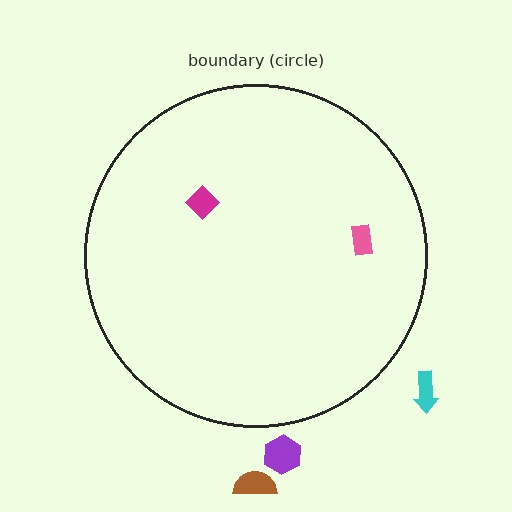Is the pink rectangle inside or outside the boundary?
Inside.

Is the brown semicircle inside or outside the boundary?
Outside.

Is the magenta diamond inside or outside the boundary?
Inside.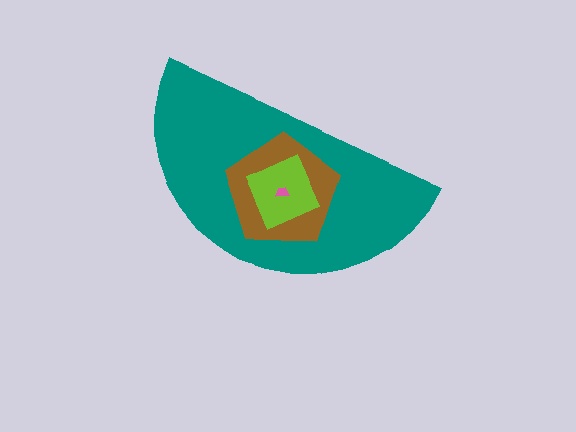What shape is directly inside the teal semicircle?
The brown pentagon.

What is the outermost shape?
The teal semicircle.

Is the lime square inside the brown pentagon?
Yes.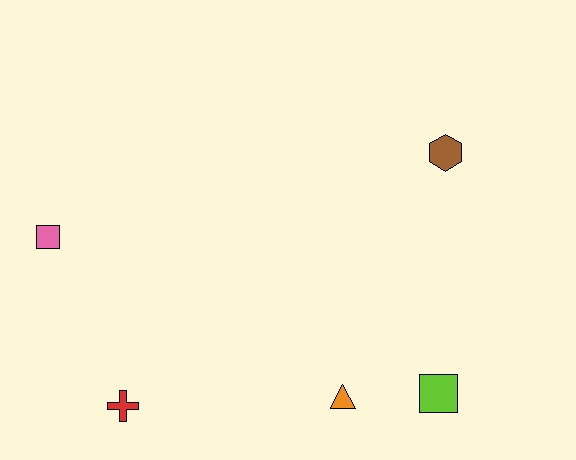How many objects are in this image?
There are 5 objects.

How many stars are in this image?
There are no stars.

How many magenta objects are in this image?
There are no magenta objects.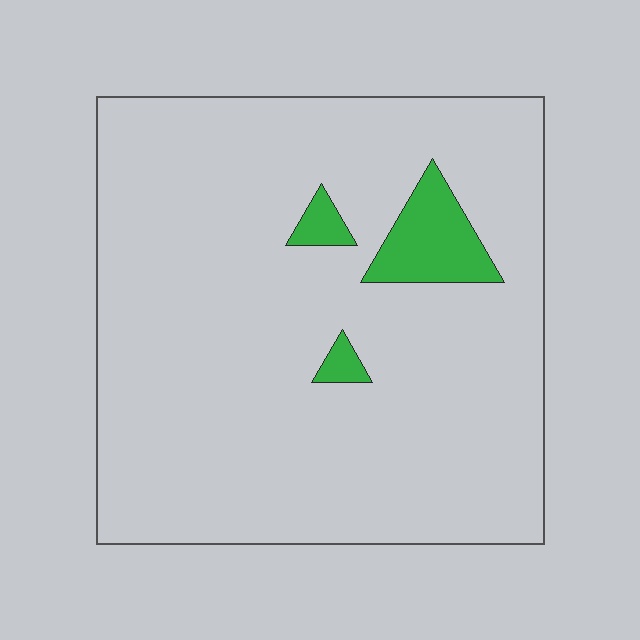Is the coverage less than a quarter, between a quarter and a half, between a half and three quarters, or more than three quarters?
Less than a quarter.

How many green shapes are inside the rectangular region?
3.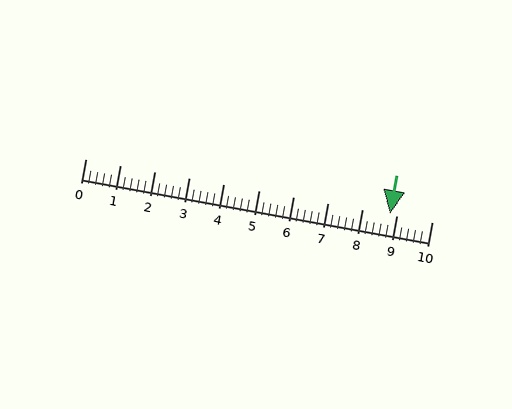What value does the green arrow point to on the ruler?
The green arrow points to approximately 8.8.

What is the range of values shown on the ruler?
The ruler shows values from 0 to 10.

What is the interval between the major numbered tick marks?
The major tick marks are spaced 1 units apart.